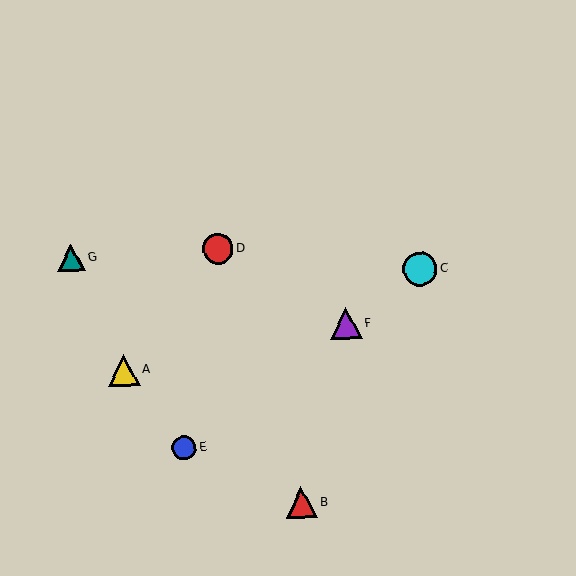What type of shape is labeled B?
Shape B is a red triangle.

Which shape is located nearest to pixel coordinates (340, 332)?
The purple triangle (labeled F) at (346, 324) is nearest to that location.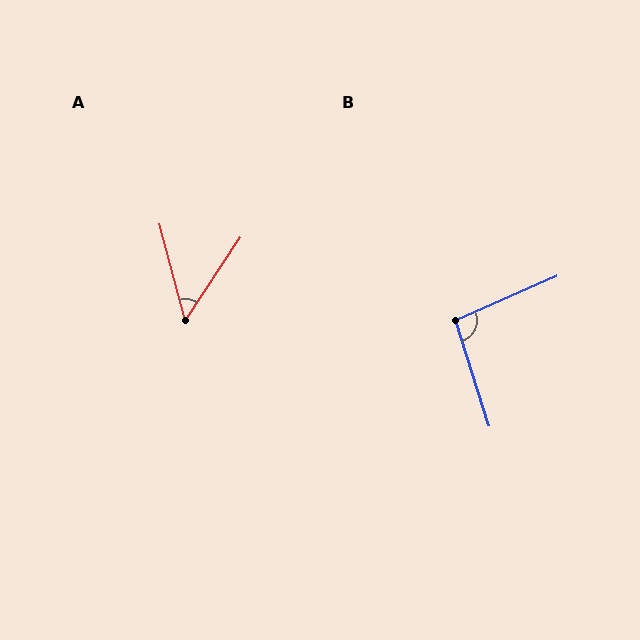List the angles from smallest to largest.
A (48°), B (96°).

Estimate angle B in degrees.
Approximately 96 degrees.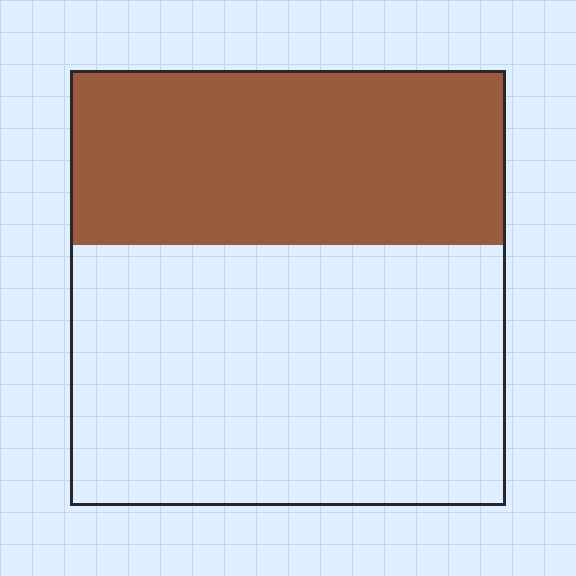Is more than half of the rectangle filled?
No.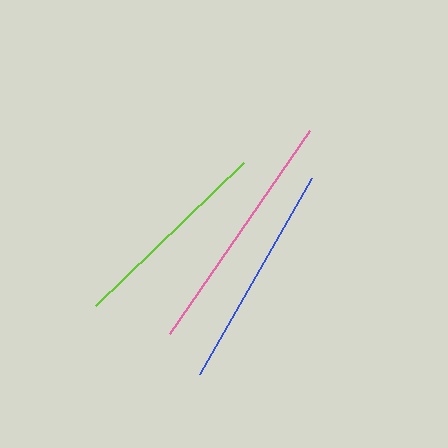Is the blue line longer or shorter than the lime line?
The blue line is longer than the lime line.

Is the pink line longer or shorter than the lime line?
The pink line is longer than the lime line.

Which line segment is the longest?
The pink line is the longest at approximately 247 pixels.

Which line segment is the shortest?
The lime line is the shortest at approximately 206 pixels.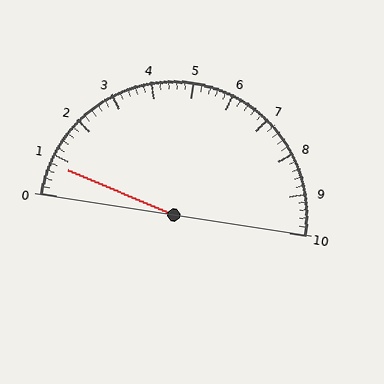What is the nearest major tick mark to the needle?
The nearest major tick mark is 1.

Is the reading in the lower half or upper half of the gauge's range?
The reading is in the lower half of the range (0 to 10).